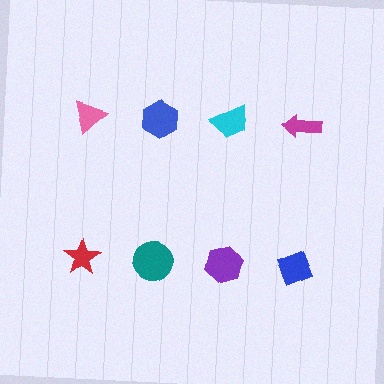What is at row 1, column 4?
A magenta arrow.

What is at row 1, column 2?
A blue hexagon.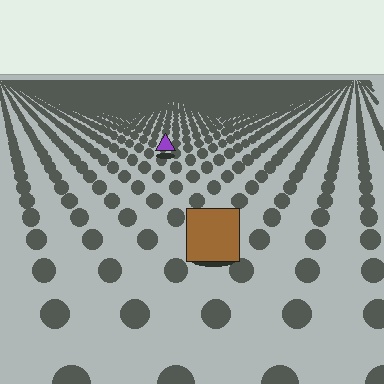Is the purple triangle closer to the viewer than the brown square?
No. The brown square is closer — you can tell from the texture gradient: the ground texture is coarser near it.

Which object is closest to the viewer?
The brown square is closest. The texture marks near it are larger and more spread out.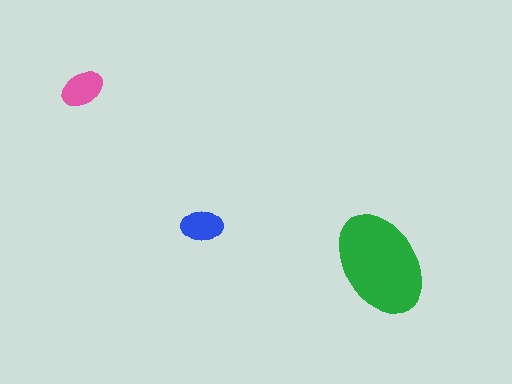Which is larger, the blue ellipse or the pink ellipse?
The pink one.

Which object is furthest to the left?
The pink ellipse is leftmost.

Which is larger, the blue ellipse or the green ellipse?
The green one.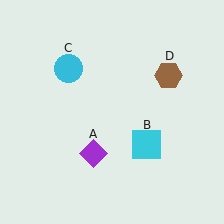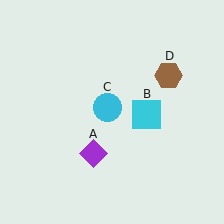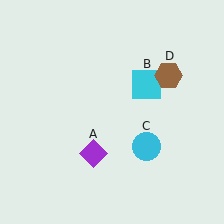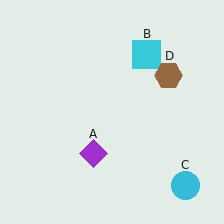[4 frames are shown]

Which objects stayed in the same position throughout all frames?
Purple diamond (object A) and brown hexagon (object D) remained stationary.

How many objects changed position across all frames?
2 objects changed position: cyan square (object B), cyan circle (object C).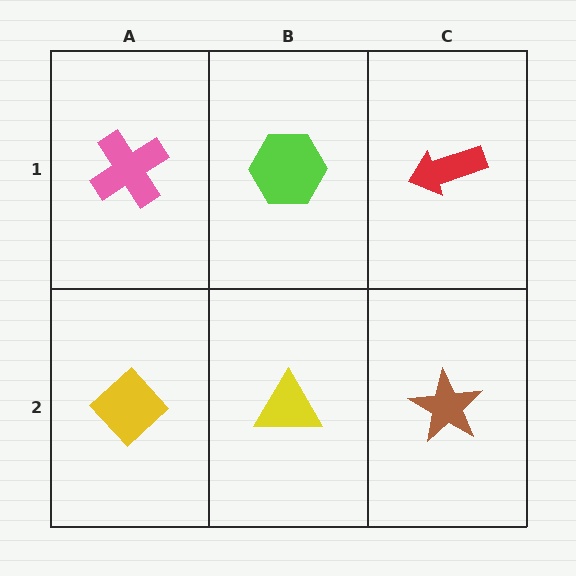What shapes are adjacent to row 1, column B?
A yellow triangle (row 2, column B), a pink cross (row 1, column A), a red arrow (row 1, column C).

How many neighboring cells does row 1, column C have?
2.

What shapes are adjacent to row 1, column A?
A yellow diamond (row 2, column A), a lime hexagon (row 1, column B).